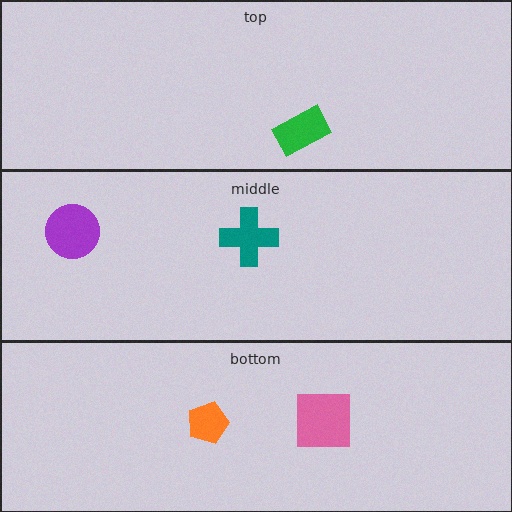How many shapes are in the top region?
1.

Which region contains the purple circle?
The middle region.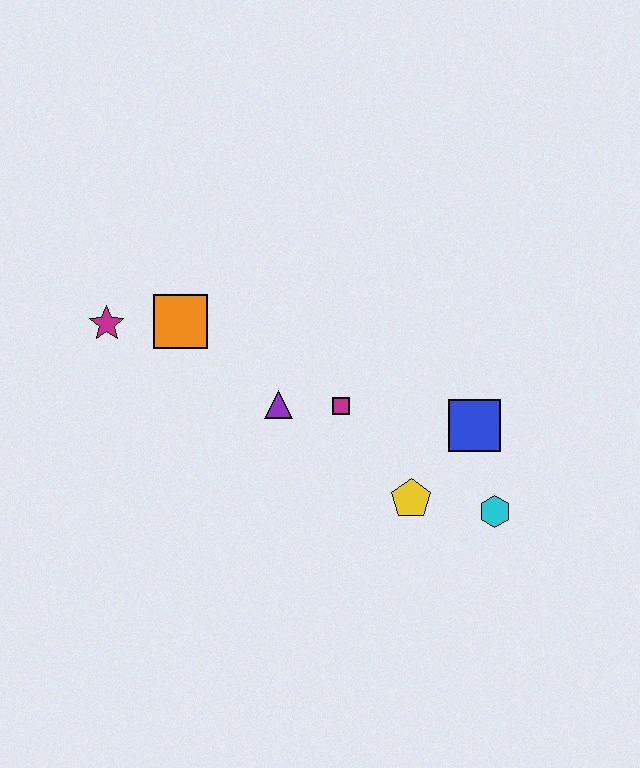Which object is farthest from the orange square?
The cyan hexagon is farthest from the orange square.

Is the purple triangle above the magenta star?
No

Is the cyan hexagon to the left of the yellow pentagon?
No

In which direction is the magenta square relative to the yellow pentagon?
The magenta square is above the yellow pentagon.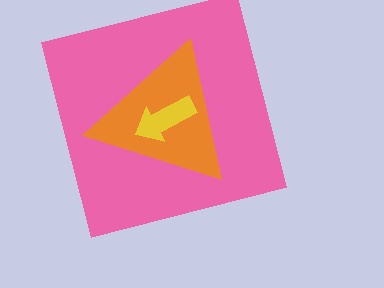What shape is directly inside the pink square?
The orange triangle.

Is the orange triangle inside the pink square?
Yes.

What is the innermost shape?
The yellow arrow.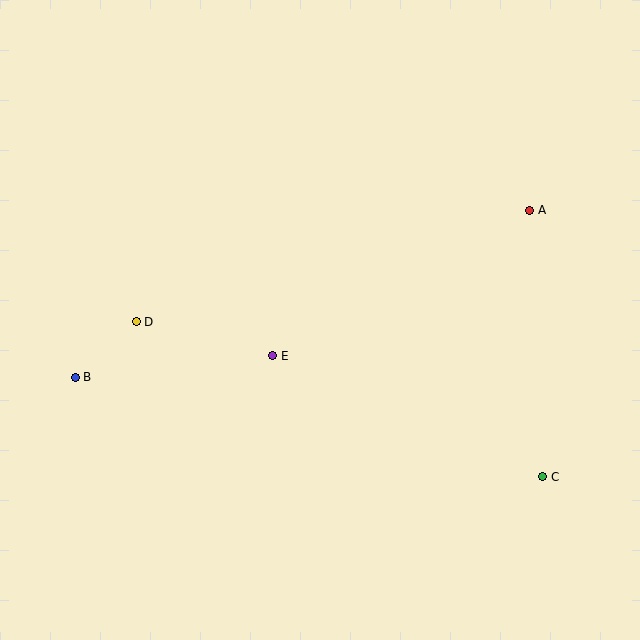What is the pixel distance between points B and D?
The distance between B and D is 83 pixels.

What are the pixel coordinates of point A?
Point A is at (530, 210).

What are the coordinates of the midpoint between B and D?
The midpoint between B and D is at (106, 350).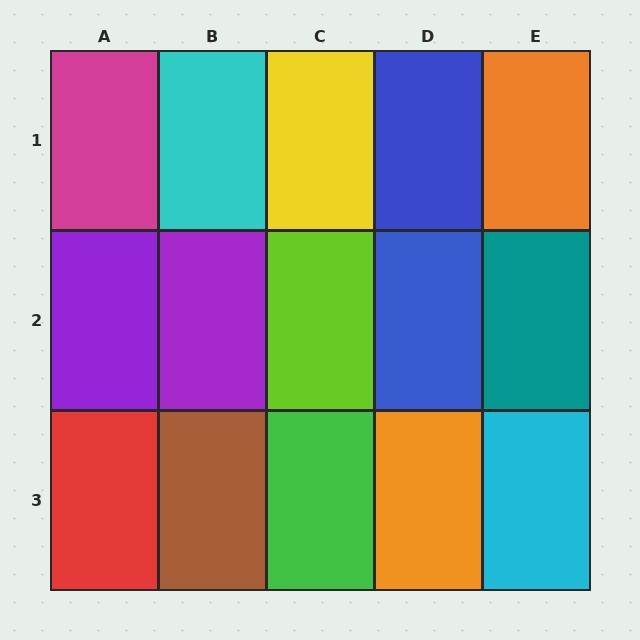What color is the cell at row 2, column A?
Purple.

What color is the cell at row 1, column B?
Cyan.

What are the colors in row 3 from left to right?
Red, brown, green, orange, cyan.